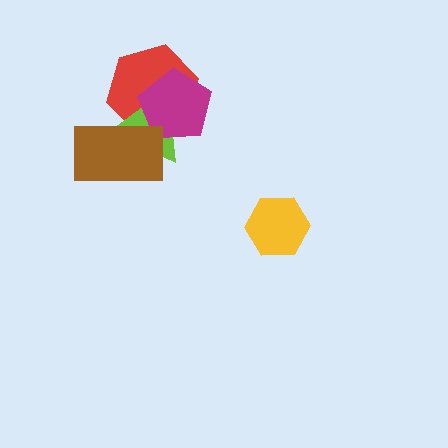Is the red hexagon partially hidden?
Yes, it is partially covered by another shape.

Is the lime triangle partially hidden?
Yes, it is partially covered by another shape.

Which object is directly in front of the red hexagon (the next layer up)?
The lime triangle is directly in front of the red hexagon.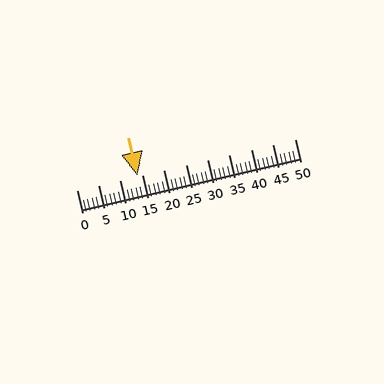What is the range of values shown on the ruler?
The ruler shows values from 0 to 50.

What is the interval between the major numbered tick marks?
The major tick marks are spaced 5 units apart.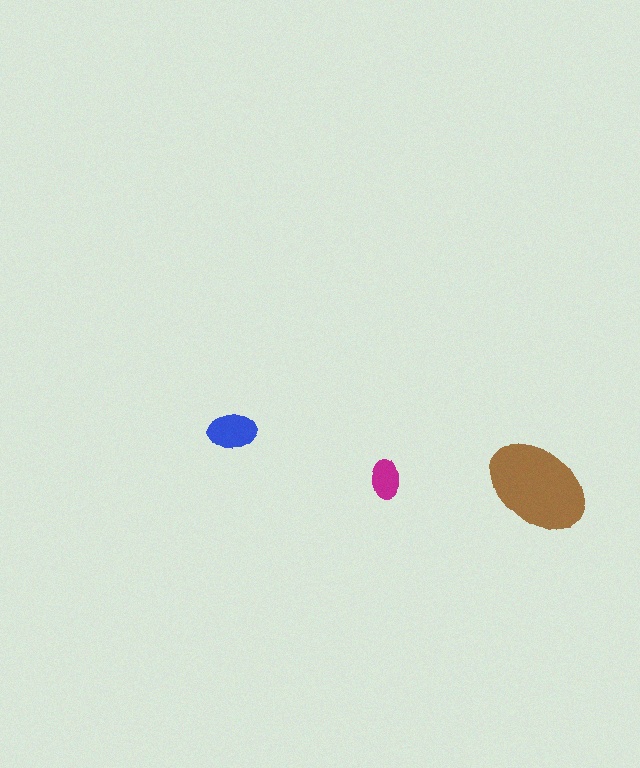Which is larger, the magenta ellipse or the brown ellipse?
The brown one.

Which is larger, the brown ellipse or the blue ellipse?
The brown one.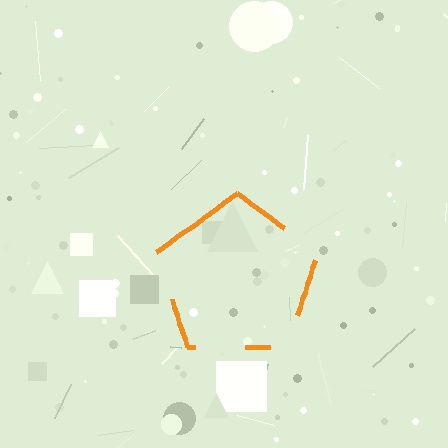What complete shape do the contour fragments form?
The contour fragments form a pentagon.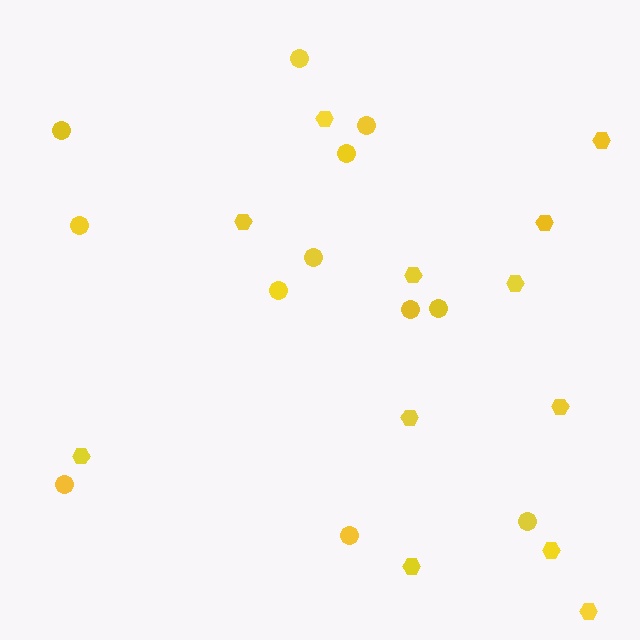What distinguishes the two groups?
There are 2 groups: one group of hexagons (12) and one group of circles (12).